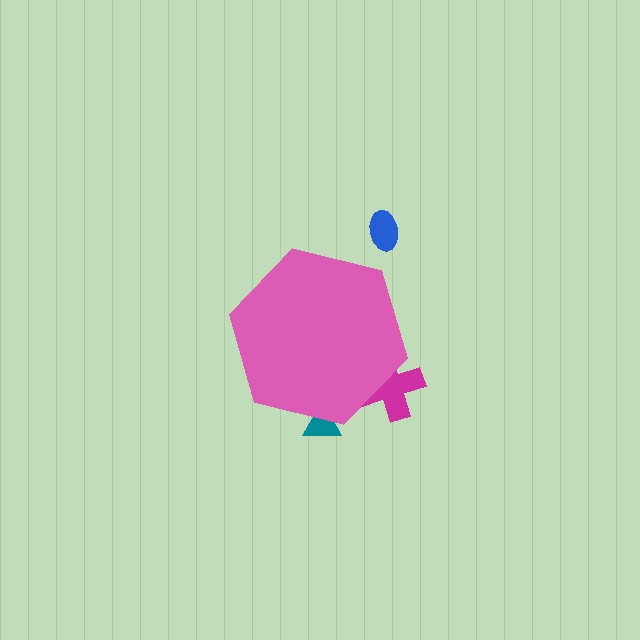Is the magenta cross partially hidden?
Yes, the magenta cross is partially hidden behind the pink hexagon.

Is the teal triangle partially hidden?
Yes, the teal triangle is partially hidden behind the pink hexagon.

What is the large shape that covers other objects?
A pink hexagon.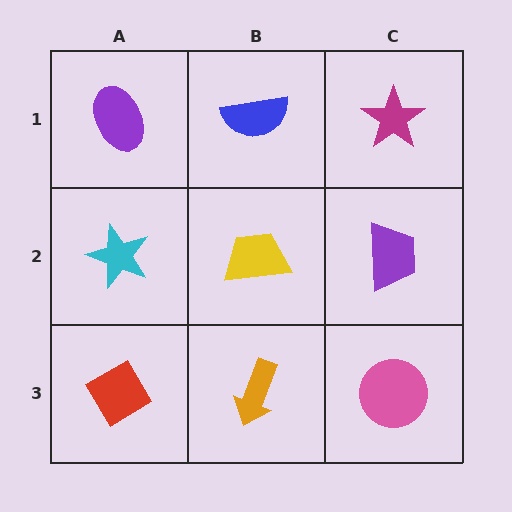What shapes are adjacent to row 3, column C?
A purple trapezoid (row 2, column C), an orange arrow (row 3, column B).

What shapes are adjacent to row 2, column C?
A magenta star (row 1, column C), a pink circle (row 3, column C), a yellow trapezoid (row 2, column B).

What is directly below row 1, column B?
A yellow trapezoid.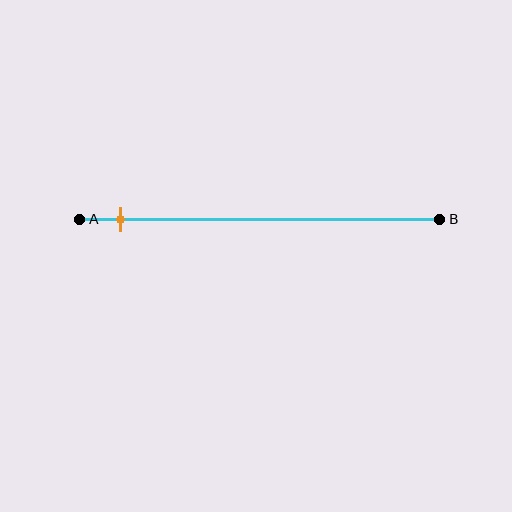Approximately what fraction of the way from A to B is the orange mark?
The orange mark is approximately 10% of the way from A to B.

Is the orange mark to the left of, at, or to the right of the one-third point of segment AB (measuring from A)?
The orange mark is to the left of the one-third point of segment AB.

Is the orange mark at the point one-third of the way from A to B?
No, the mark is at about 10% from A, not at the 33% one-third point.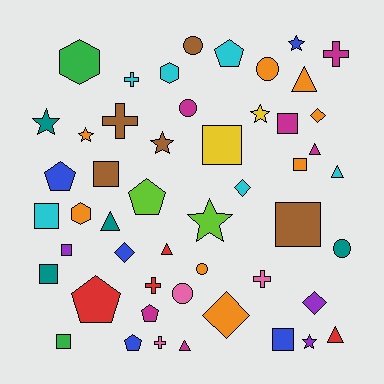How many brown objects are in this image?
There are 5 brown objects.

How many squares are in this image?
There are 10 squares.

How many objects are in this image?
There are 50 objects.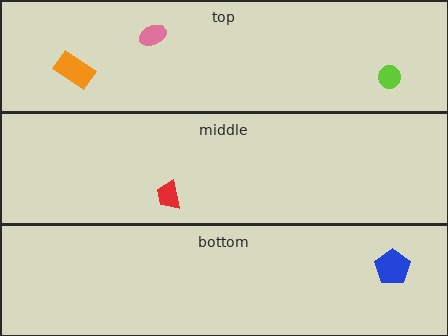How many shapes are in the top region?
3.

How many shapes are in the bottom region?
1.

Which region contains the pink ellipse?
The top region.